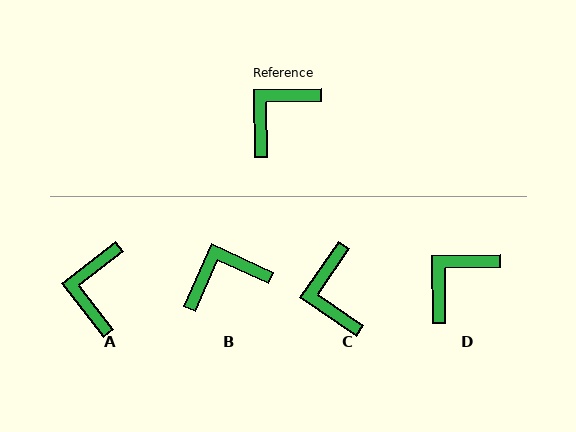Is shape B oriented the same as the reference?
No, it is off by about 25 degrees.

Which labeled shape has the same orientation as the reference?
D.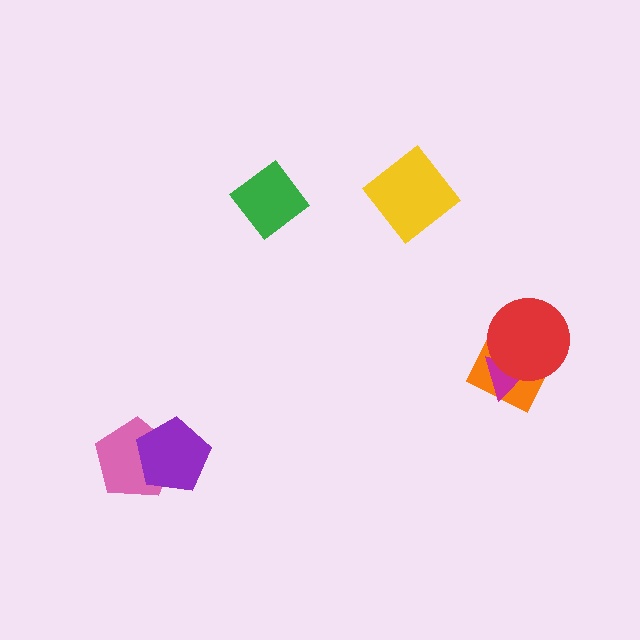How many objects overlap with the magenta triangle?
2 objects overlap with the magenta triangle.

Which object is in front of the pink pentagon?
The purple pentagon is in front of the pink pentagon.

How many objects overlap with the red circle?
2 objects overlap with the red circle.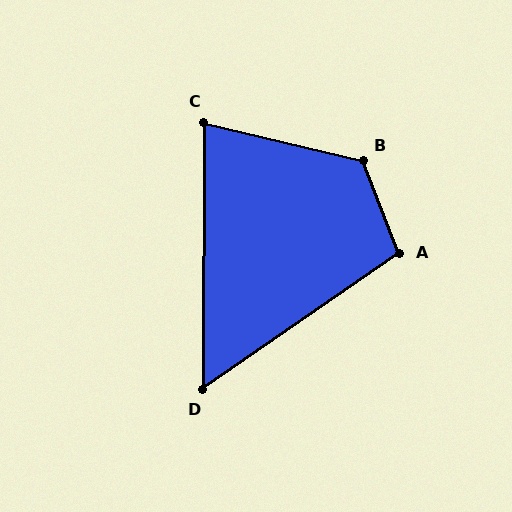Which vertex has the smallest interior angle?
D, at approximately 55 degrees.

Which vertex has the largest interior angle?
B, at approximately 125 degrees.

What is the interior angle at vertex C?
Approximately 77 degrees (acute).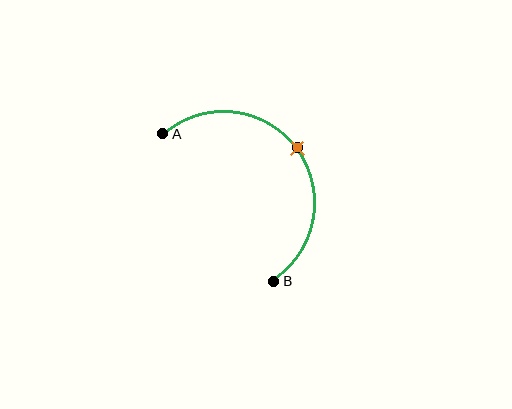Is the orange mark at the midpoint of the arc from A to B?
Yes. The orange mark lies on the arc at equal arc-length from both A and B — it is the arc midpoint.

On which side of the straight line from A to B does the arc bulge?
The arc bulges above and to the right of the straight line connecting A and B.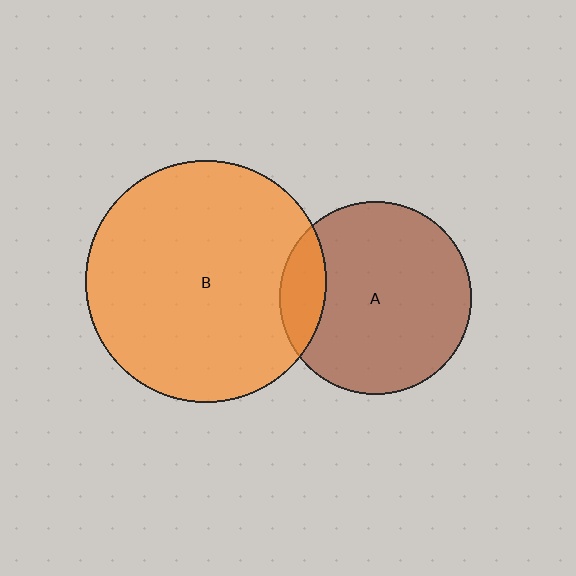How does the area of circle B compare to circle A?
Approximately 1.6 times.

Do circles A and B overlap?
Yes.